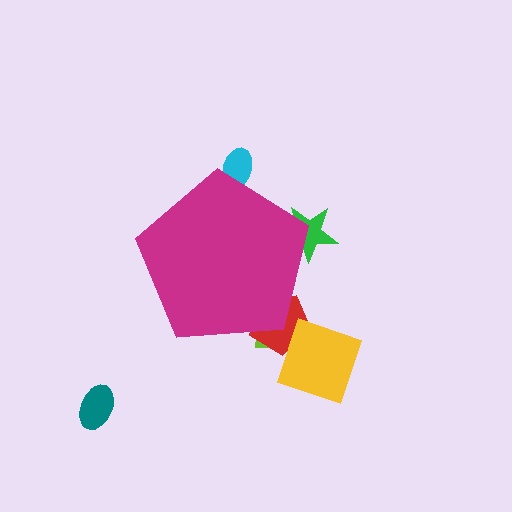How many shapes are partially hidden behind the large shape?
4 shapes are partially hidden.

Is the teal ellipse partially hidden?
No, the teal ellipse is fully visible.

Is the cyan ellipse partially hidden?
Yes, the cyan ellipse is partially hidden behind the magenta pentagon.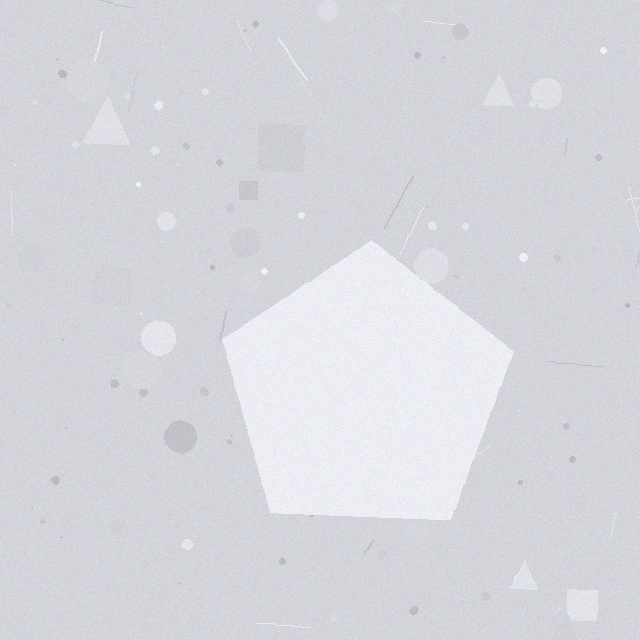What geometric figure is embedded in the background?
A pentagon is embedded in the background.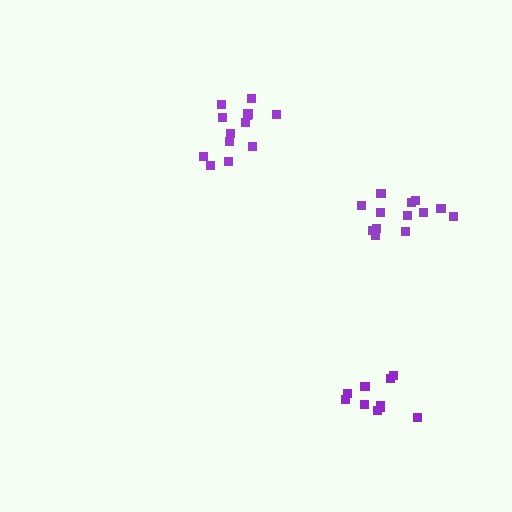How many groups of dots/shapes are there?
There are 3 groups.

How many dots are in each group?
Group 1: 13 dots, Group 2: 10 dots, Group 3: 13 dots (36 total).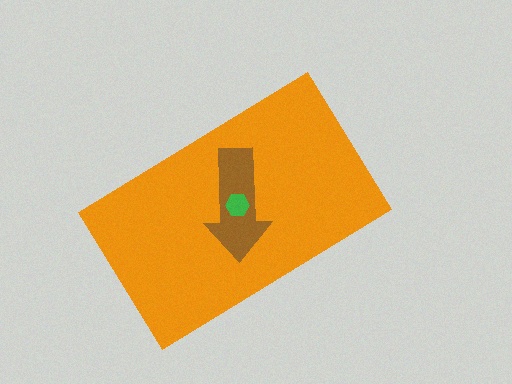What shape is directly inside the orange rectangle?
The brown arrow.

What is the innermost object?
The green hexagon.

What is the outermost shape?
The orange rectangle.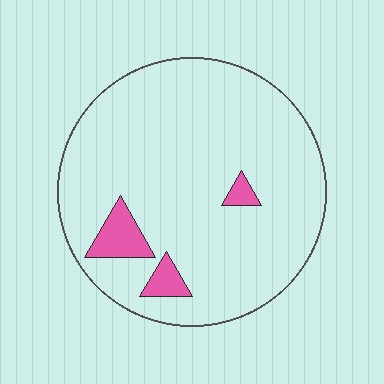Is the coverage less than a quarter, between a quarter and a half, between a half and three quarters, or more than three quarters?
Less than a quarter.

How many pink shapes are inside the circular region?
3.